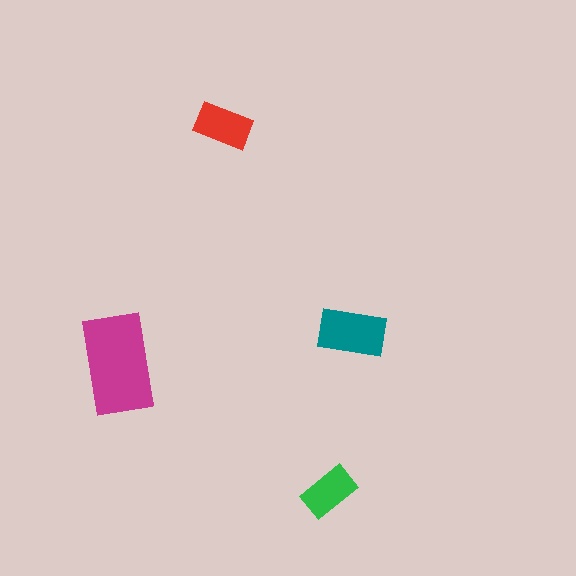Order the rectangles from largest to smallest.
the magenta one, the teal one, the red one, the green one.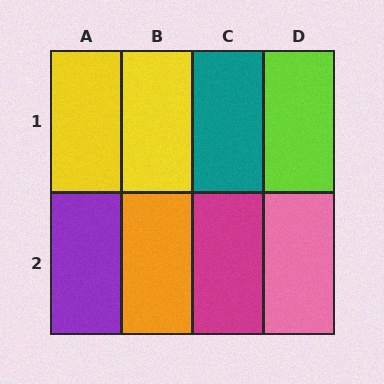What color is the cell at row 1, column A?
Yellow.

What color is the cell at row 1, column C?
Teal.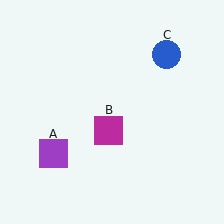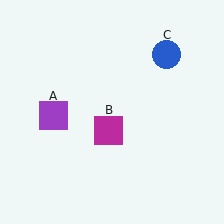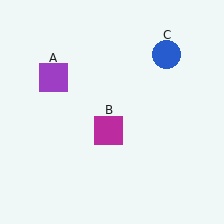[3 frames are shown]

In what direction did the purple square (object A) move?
The purple square (object A) moved up.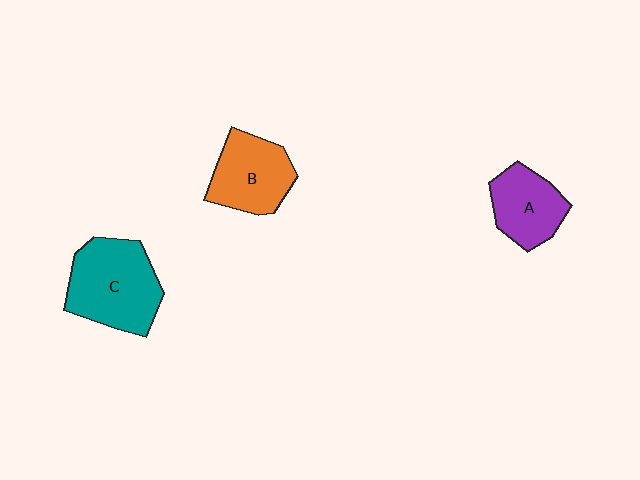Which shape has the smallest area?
Shape A (purple).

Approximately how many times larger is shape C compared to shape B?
Approximately 1.3 times.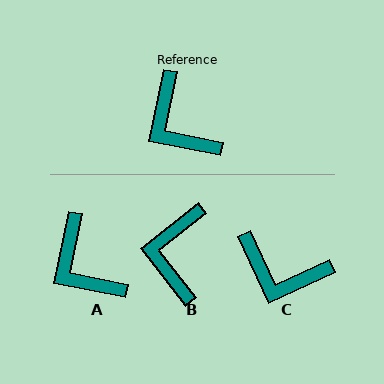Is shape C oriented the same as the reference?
No, it is off by about 36 degrees.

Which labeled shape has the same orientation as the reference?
A.